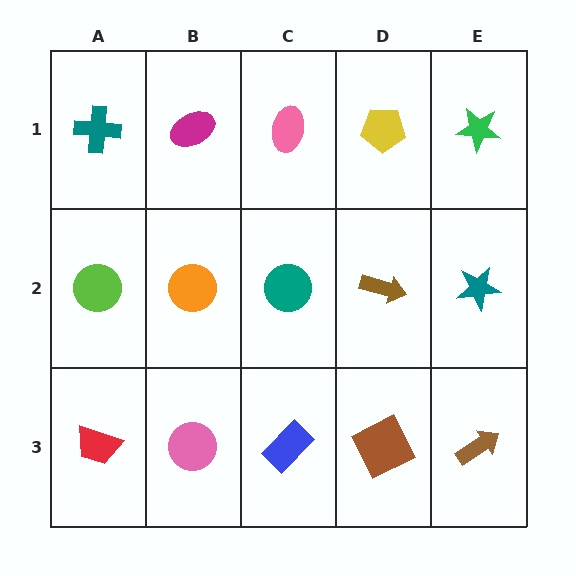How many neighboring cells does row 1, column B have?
3.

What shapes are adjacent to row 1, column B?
An orange circle (row 2, column B), a teal cross (row 1, column A), a pink ellipse (row 1, column C).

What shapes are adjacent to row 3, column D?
A brown arrow (row 2, column D), a blue rectangle (row 3, column C), a brown arrow (row 3, column E).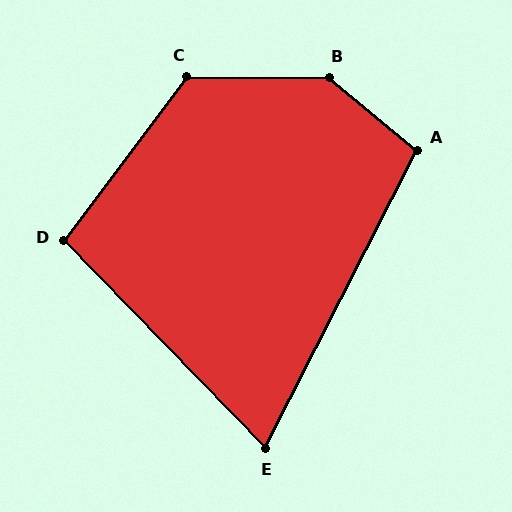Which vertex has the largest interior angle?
B, at approximately 141 degrees.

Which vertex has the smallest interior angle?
E, at approximately 71 degrees.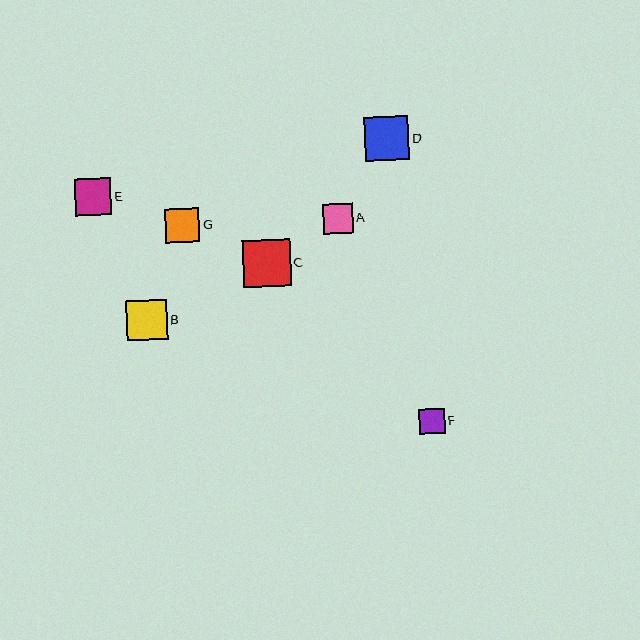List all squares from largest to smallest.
From largest to smallest: C, D, B, E, G, A, F.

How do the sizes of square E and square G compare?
Square E and square G are approximately the same size.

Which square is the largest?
Square C is the largest with a size of approximately 48 pixels.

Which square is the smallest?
Square F is the smallest with a size of approximately 25 pixels.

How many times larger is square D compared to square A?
Square D is approximately 1.5 times the size of square A.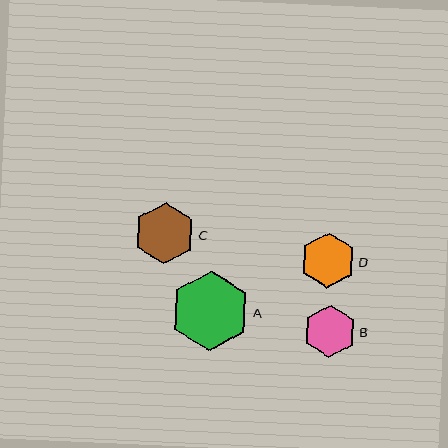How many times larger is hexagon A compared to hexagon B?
Hexagon A is approximately 1.5 times the size of hexagon B.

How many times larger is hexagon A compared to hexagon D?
Hexagon A is approximately 1.5 times the size of hexagon D.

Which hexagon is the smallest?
Hexagon B is the smallest with a size of approximately 53 pixels.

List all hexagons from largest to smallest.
From largest to smallest: A, C, D, B.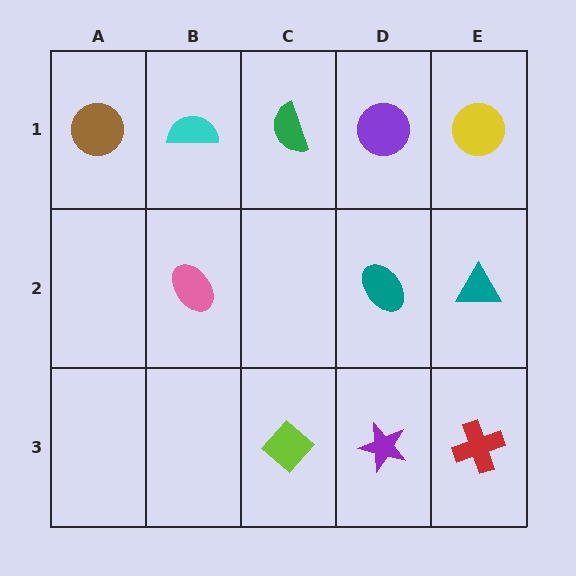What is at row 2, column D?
A teal ellipse.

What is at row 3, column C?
A lime diamond.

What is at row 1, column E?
A yellow circle.